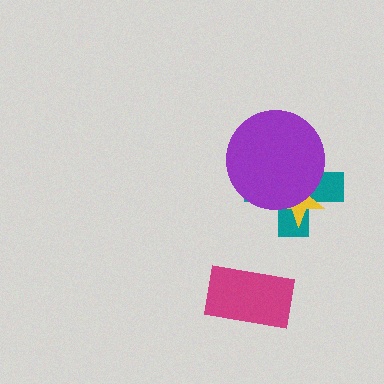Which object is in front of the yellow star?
The purple circle is in front of the yellow star.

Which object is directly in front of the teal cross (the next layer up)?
The yellow star is directly in front of the teal cross.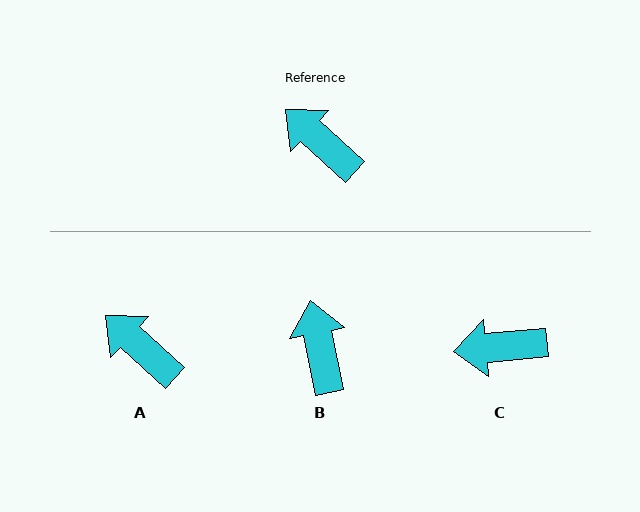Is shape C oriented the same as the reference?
No, it is off by about 48 degrees.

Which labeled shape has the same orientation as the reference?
A.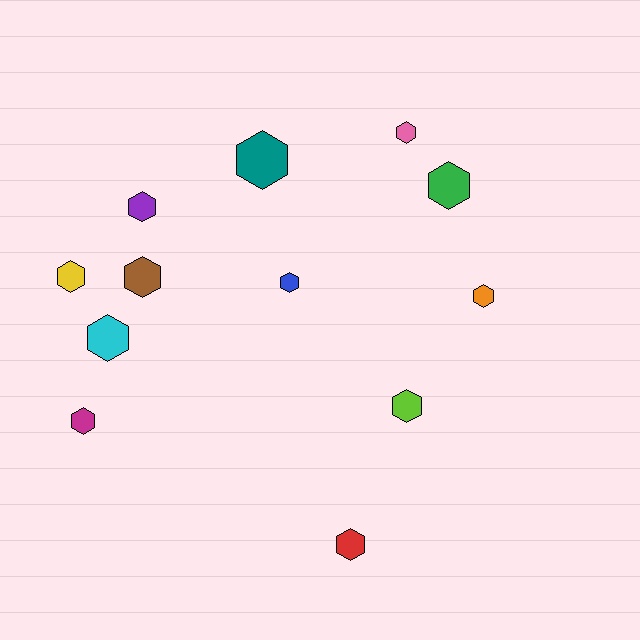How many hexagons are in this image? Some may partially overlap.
There are 12 hexagons.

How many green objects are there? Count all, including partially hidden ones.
There is 1 green object.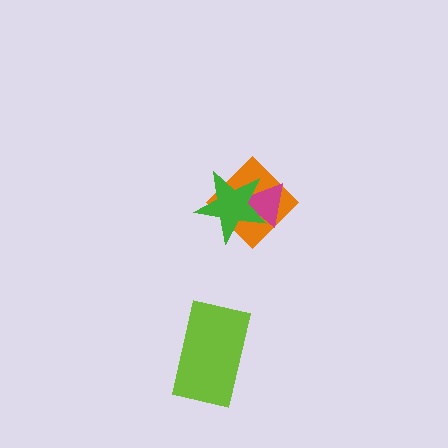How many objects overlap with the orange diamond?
2 objects overlap with the orange diamond.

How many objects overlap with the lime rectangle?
0 objects overlap with the lime rectangle.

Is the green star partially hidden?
No, no other shape covers it.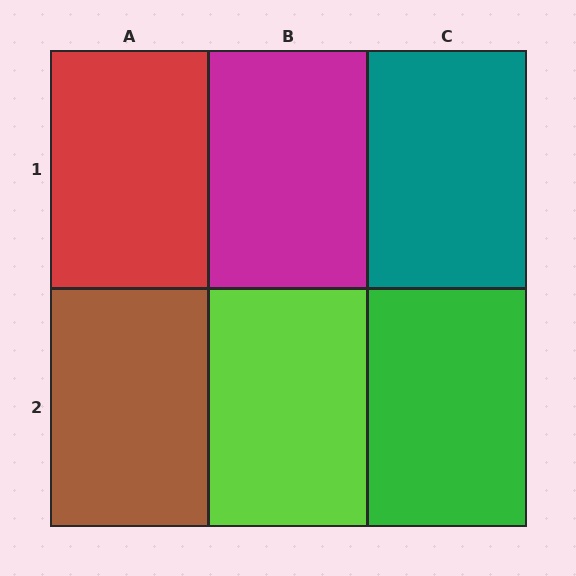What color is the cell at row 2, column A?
Brown.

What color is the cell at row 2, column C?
Green.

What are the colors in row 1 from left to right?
Red, magenta, teal.